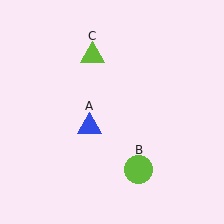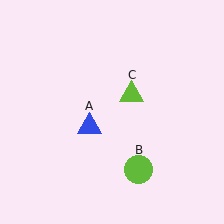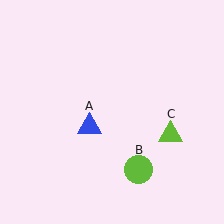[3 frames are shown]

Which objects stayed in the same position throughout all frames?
Blue triangle (object A) and lime circle (object B) remained stationary.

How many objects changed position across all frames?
1 object changed position: lime triangle (object C).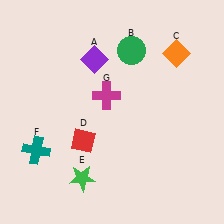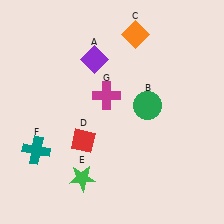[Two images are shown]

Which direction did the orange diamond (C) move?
The orange diamond (C) moved left.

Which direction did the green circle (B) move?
The green circle (B) moved down.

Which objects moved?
The objects that moved are: the green circle (B), the orange diamond (C).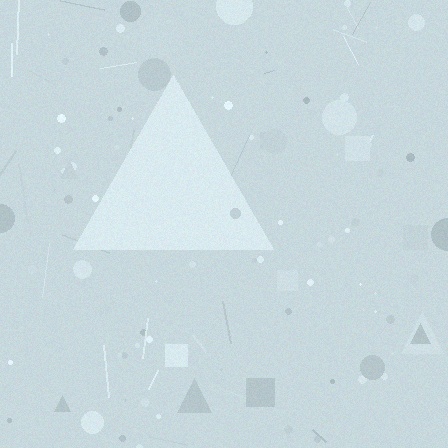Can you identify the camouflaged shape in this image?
The camouflaged shape is a triangle.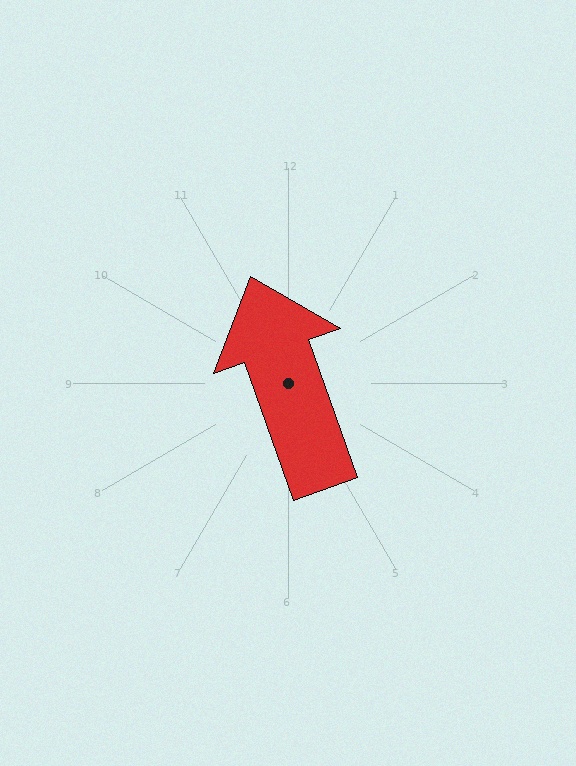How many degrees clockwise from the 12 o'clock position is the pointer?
Approximately 341 degrees.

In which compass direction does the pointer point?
North.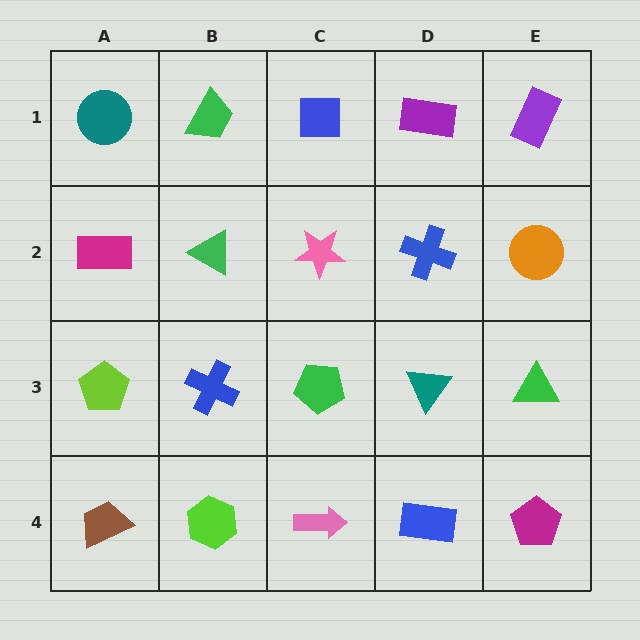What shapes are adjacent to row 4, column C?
A green pentagon (row 3, column C), a lime hexagon (row 4, column B), a blue rectangle (row 4, column D).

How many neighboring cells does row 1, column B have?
3.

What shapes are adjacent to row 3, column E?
An orange circle (row 2, column E), a magenta pentagon (row 4, column E), a teal triangle (row 3, column D).